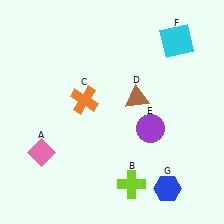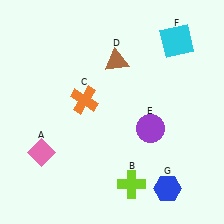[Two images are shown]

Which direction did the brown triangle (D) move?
The brown triangle (D) moved up.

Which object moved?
The brown triangle (D) moved up.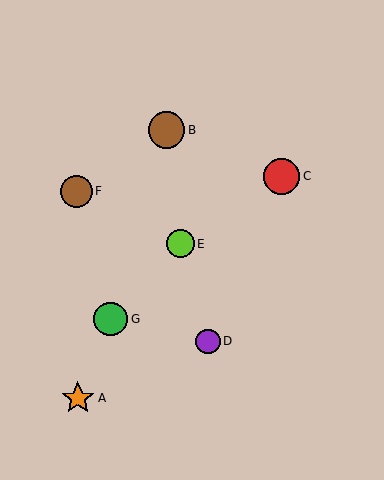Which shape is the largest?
The red circle (labeled C) is the largest.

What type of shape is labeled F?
Shape F is a brown circle.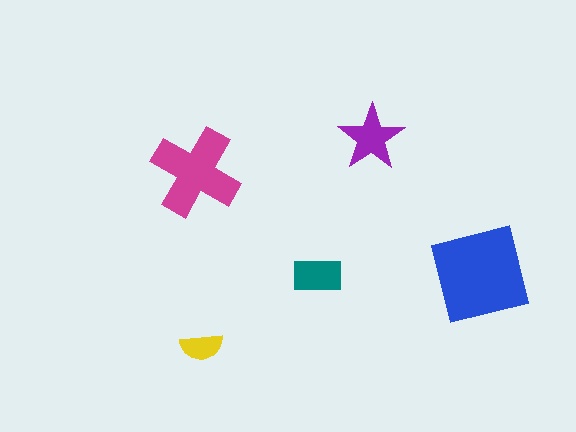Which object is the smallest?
The yellow semicircle.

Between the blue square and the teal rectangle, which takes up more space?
The blue square.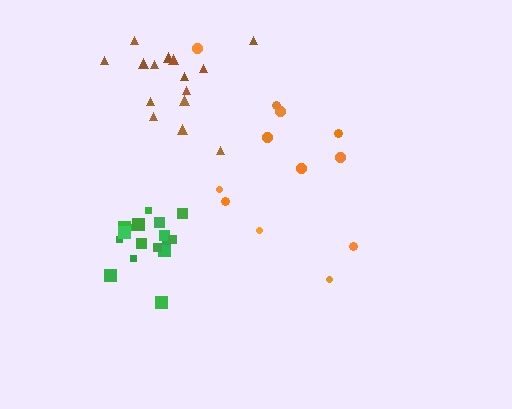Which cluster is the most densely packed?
Green.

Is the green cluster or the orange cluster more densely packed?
Green.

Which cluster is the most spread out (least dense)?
Orange.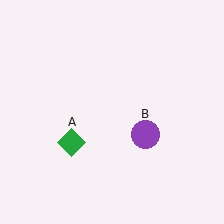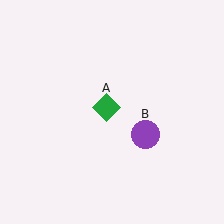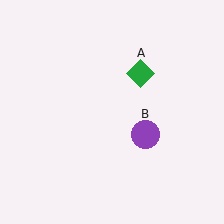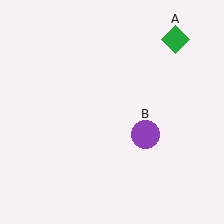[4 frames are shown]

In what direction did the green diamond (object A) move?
The green diamond (object A) moved up and to the right.